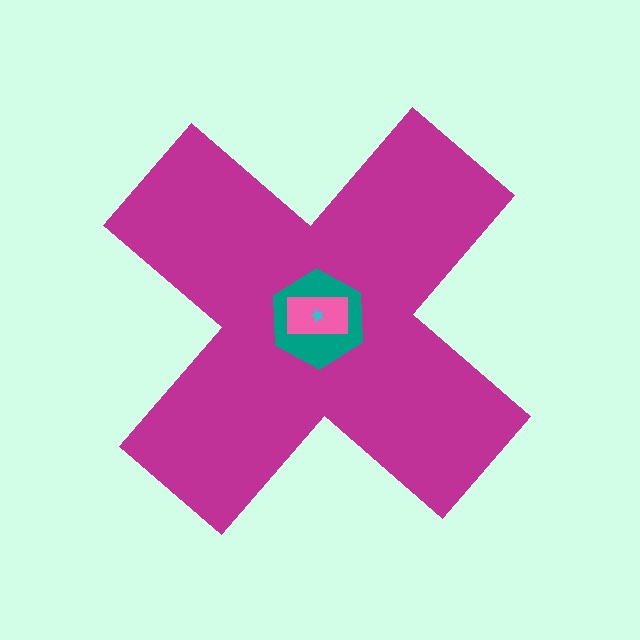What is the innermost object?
The cyan star.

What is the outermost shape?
The magenta cross.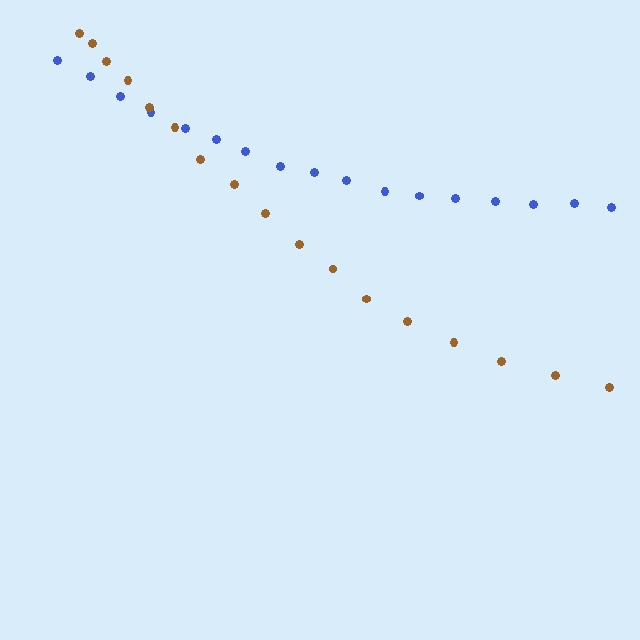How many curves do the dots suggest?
There are 2 distinct paths.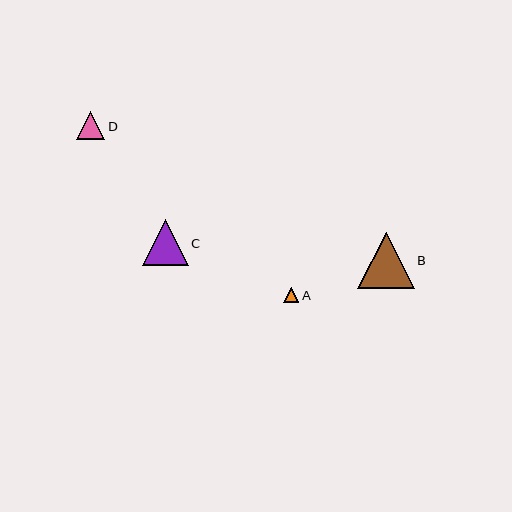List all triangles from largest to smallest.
From largest to smallest: B, C, D, A.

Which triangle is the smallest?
Triangle A is the smallest with a size of approximately 16 pixels.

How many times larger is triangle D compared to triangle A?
Triangle D is approximately 1.8 times the size of triangle A.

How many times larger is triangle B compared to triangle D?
Triangle B is approximately 2.0 times the size of triangle D.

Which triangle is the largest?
Triangle B is the largest with a size of approximately 57 pixels.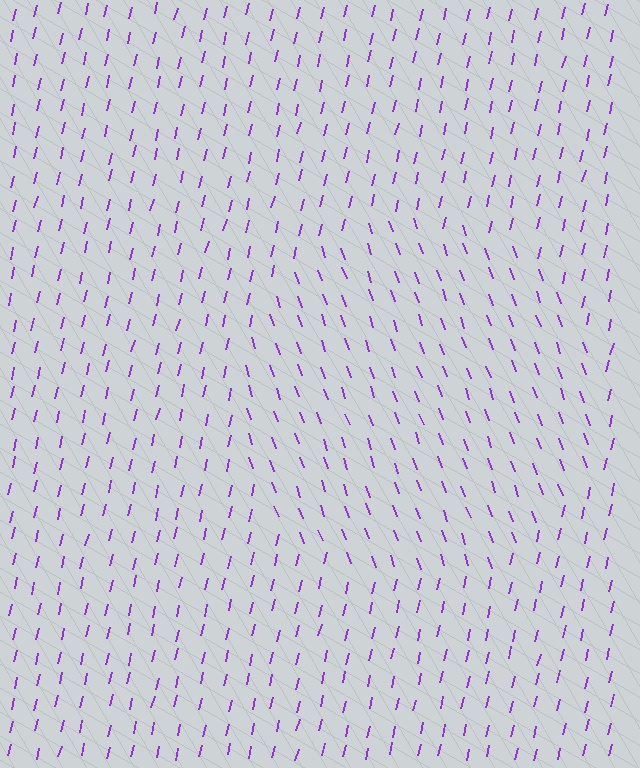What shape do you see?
I see a circle.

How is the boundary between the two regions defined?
The boundary is defined purely by a change in line orientation (approximately 33 degrees difference). All lines are the same color and thickness.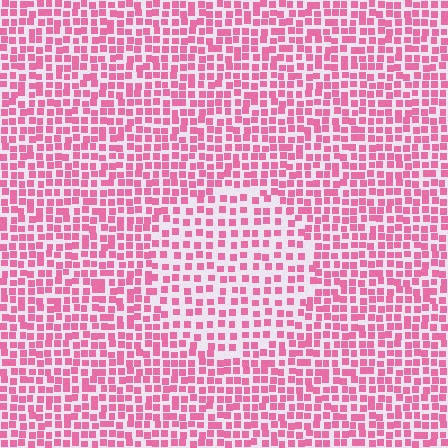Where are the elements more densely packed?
The elements are more densely packed outside the circle boundary.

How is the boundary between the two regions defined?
The boundary is defined by a change in element density (approximately 1.6x ratio). All elements are the same color, size, and shape.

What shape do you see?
I see a circle.